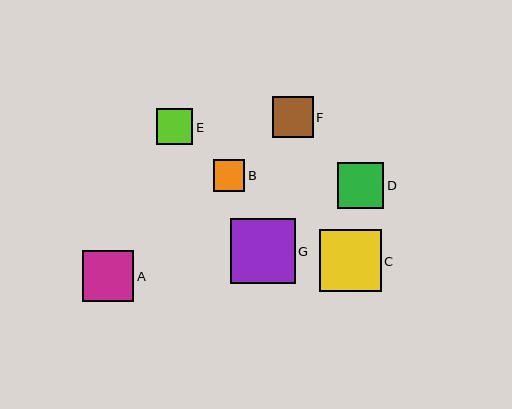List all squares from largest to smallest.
From largest to smallest: G, C, A, D, F, E, B.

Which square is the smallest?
Square B is the smallest with a size of approximately 32 pixels.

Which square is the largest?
Square G is the largest with a size of approximately 65 pixels.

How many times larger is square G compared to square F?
Square G is approximately 1.6 times the size of square F.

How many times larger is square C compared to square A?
Square C is approximately 1.2 times the size of square A.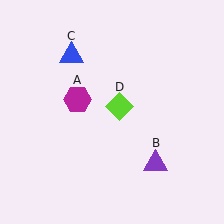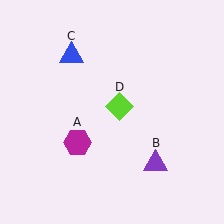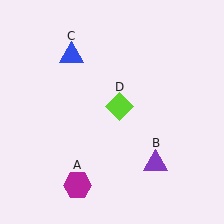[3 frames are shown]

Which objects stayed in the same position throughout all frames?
Purple triangle (object B) and blue triangle (object C) and lime diamond (object D) remained stationary.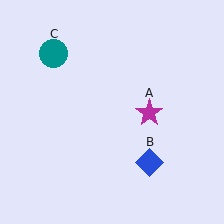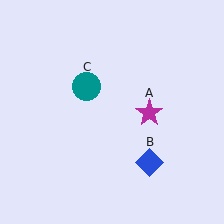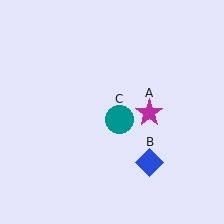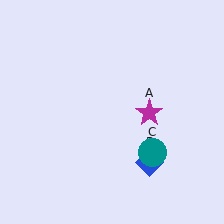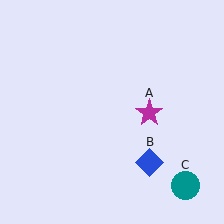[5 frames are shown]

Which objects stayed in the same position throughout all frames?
Magenta star (object A) and blue diamond (object B) remained stationary.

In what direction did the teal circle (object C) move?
The teal circle (object C) moved down and to the right.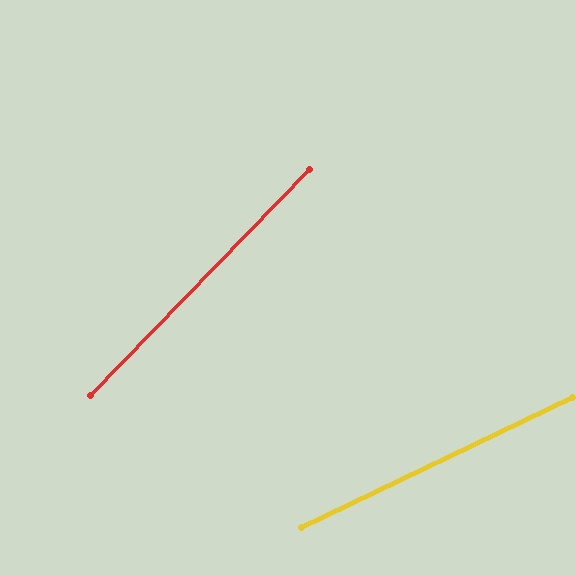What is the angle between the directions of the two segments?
Approximately 20 degrees.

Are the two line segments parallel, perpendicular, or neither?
Neither parallel nor perpendicular — they differ by about 20°.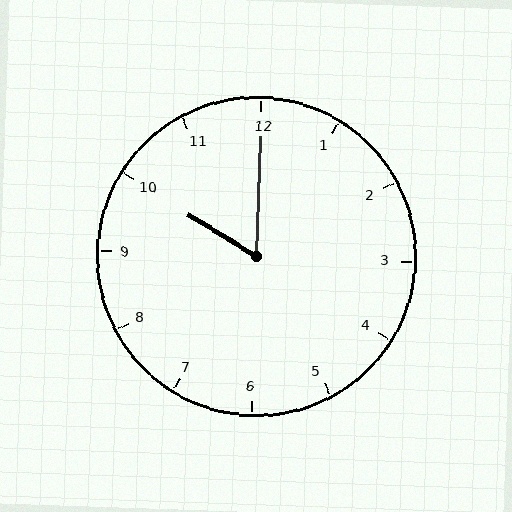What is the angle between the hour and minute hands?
Approximately 60 degrees.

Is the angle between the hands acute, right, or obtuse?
It is acute.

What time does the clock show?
10:00.